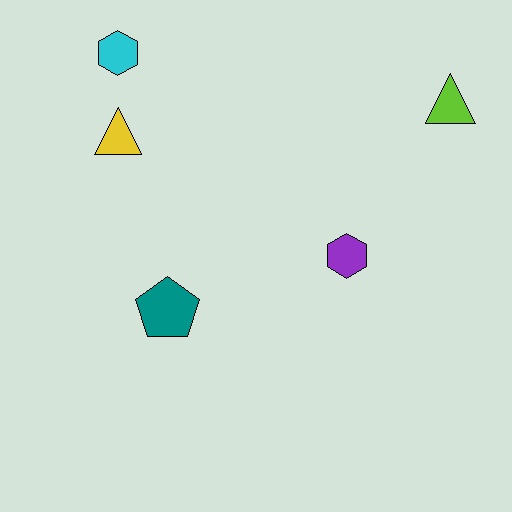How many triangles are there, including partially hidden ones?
There are 2 triangles.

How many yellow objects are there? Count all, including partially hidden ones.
There is 1 yellow object.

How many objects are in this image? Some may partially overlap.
There are 5 objects.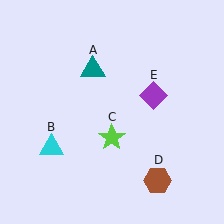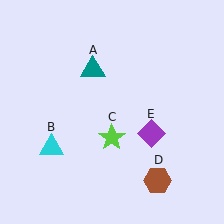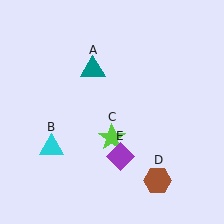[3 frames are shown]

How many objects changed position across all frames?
1 object changed position: purple diamond (object E).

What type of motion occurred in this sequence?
The purple diamond (object E) rotated clockwise around the center of the scene.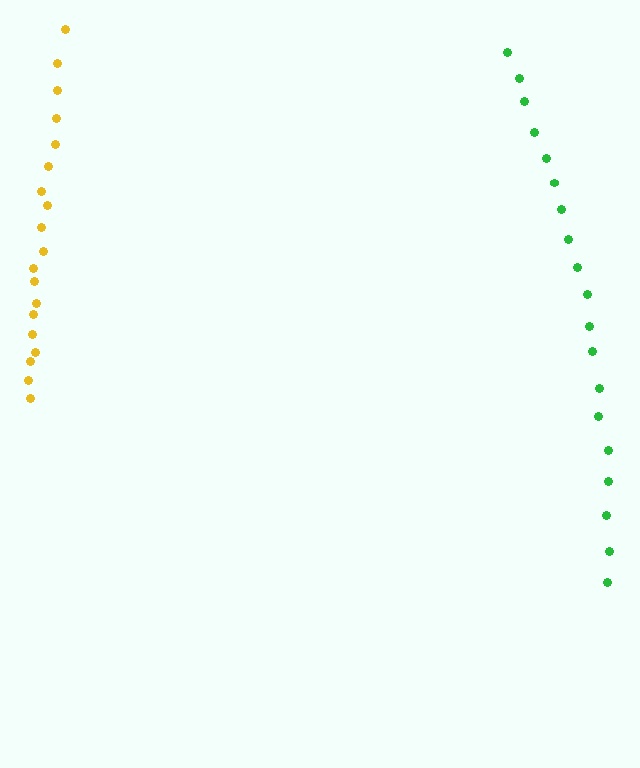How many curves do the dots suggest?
There are 2 distinct paths.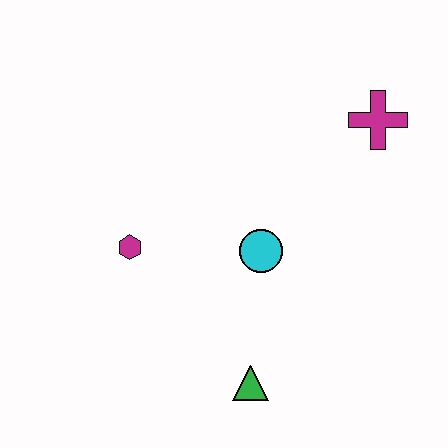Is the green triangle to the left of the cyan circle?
Yes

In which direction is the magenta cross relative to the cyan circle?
The magenta cross is above the cyan circle.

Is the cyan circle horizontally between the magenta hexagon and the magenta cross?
Yes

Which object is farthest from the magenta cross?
The green triangle is farthest from the magenta cross.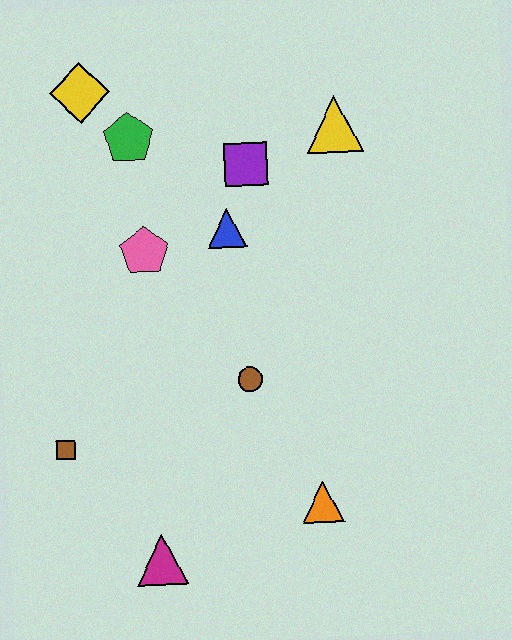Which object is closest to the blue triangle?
The purple square is closest to the blue triangle.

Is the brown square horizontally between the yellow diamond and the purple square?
No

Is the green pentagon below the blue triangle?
No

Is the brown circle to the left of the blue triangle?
No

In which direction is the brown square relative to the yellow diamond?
The brown square is below the yellow diamond.